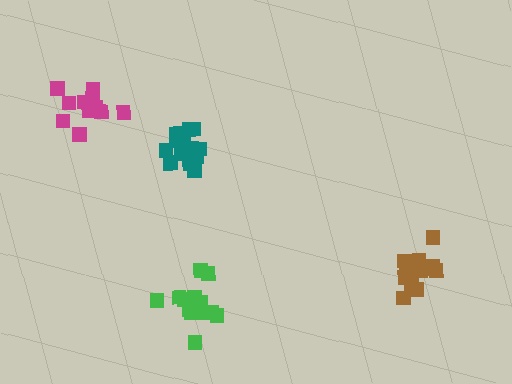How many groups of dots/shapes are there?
There are 4 groups.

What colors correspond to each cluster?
The clusters are colored: green, brown, teal, magenta.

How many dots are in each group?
Group 1: 14 dots, Group 2: 13 dots, Group 3: 15 dots, Group 4: 12 dots (54 total).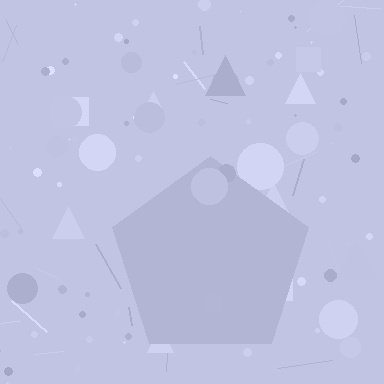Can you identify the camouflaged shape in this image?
The camouflaged shape is a pentagon.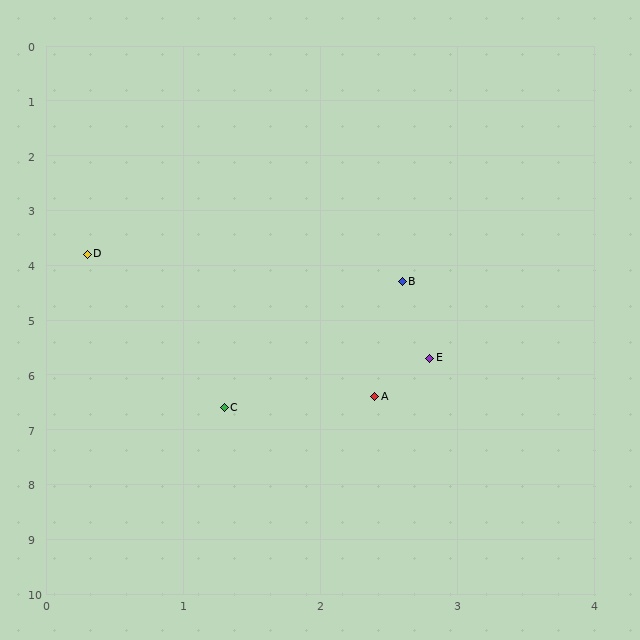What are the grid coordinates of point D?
Point D is at approximately (0.3, 3.8).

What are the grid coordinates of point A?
Point A is at approximately (2.4, 6.4).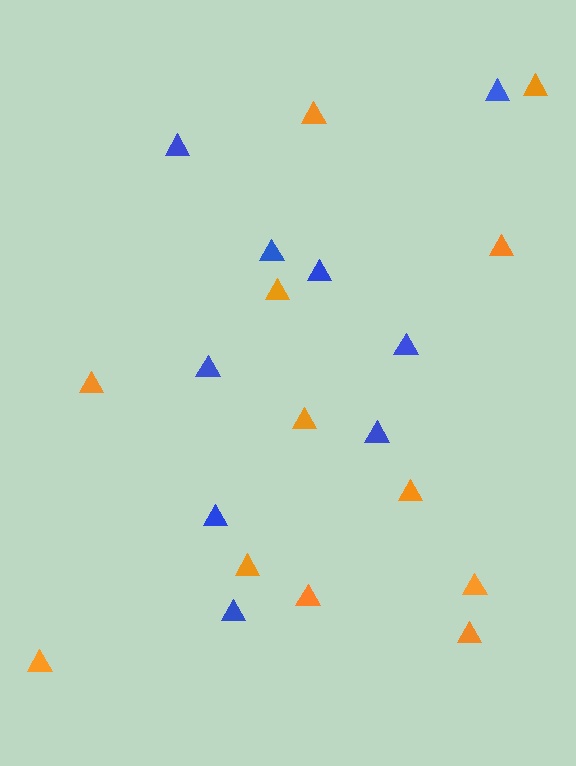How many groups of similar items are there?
There are 2 groups: one group of blue triangles (9) and one group of orange triangles (12).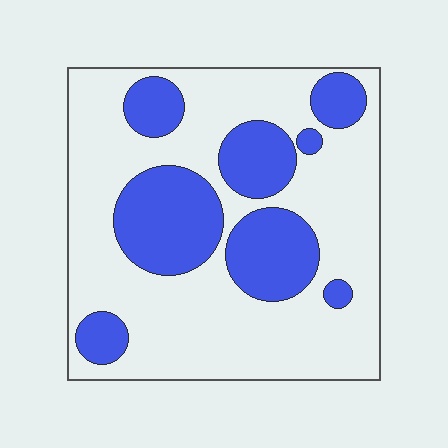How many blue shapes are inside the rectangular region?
8.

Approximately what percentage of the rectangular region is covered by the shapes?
Approximately 30%.